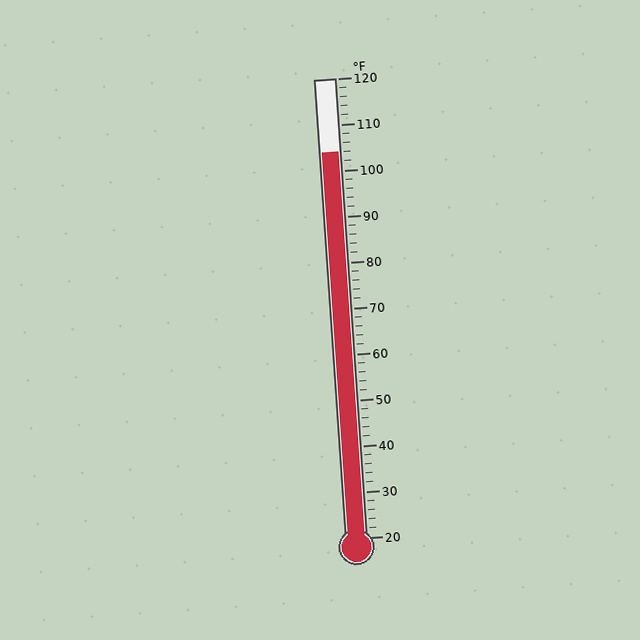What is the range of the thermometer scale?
The thermometer scale ranges from 20°F to 120°F.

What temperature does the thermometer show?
The thermometer shows approximately 104°F.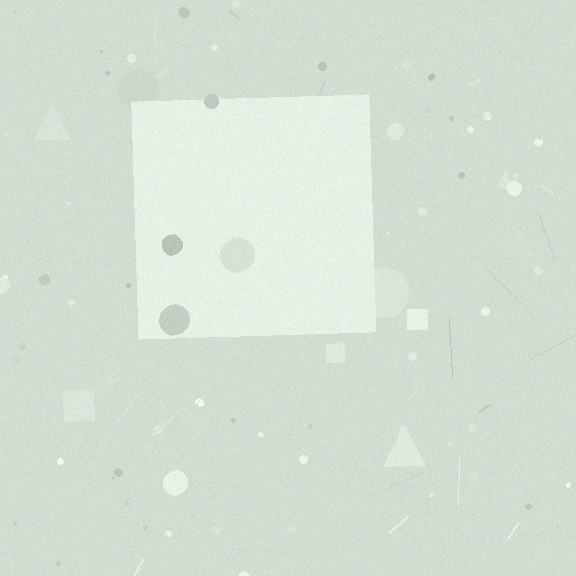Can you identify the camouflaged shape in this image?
The camouflaged shape is a square.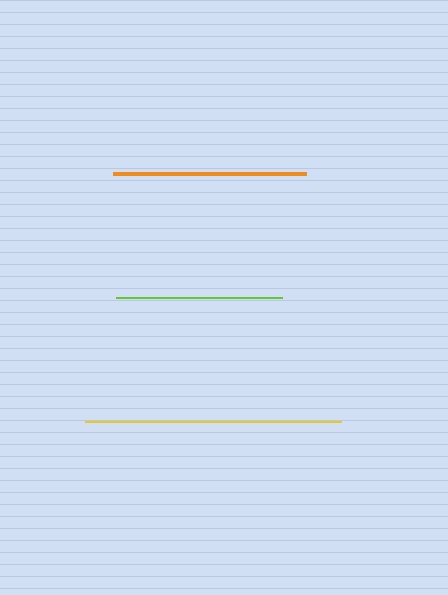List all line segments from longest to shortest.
From longest to shortest: yellow, orange, lime.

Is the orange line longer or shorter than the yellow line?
The yellow line is longer than the orange line.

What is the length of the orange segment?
The orange segment is approximately 194 pixels long.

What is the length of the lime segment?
The lime segment is approximately 166 pixels long.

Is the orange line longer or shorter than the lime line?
The orange line is longer than the lime line.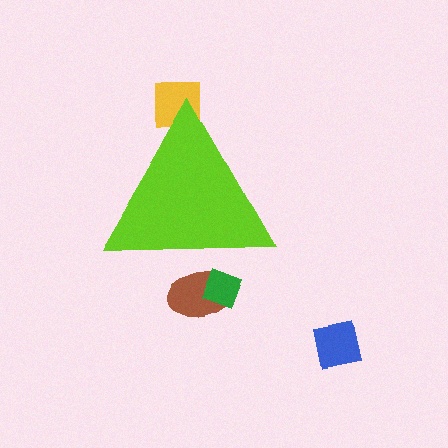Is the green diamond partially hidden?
Yes, the green diamond is partially hidden behind the lime triangle.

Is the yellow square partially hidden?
Yes, the yellow square is partially hidden behind the lime triangle.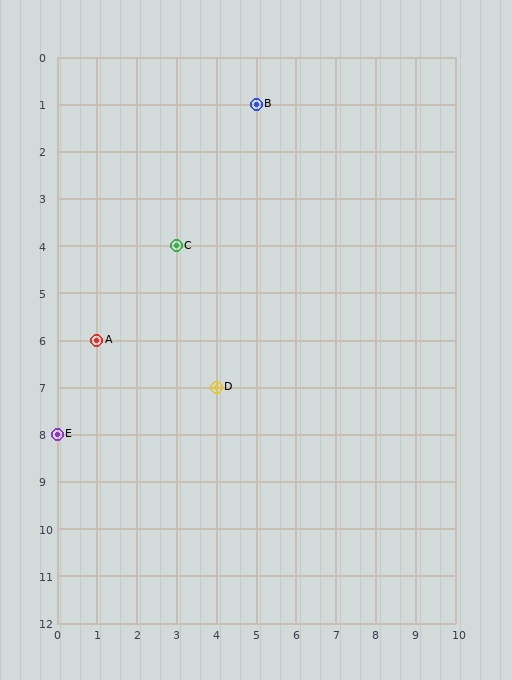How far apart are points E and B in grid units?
Points E and B are 5 columns and 7 rows apart (about 8.6 grid units diagonally).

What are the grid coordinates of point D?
Point D is at grid coordinates (4, 7).